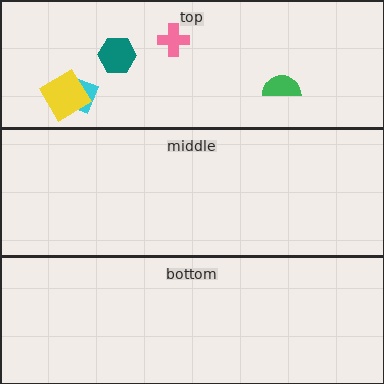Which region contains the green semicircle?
The top region.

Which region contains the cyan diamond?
The top region.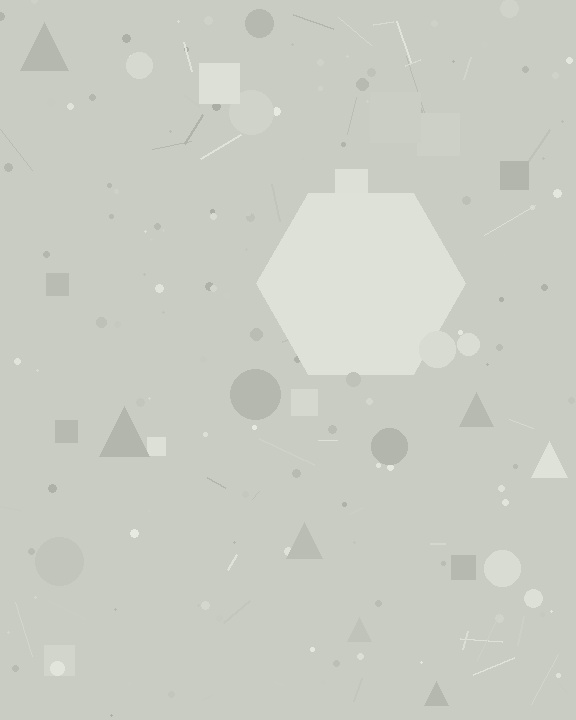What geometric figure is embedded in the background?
A hexagon is embedded in the background.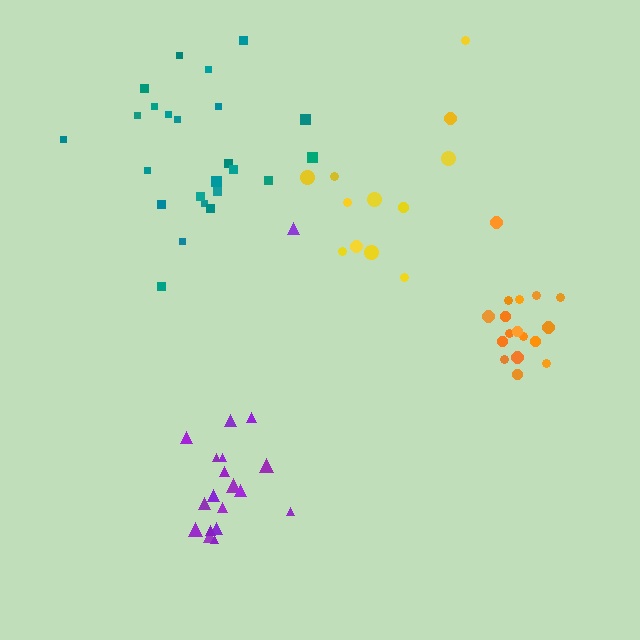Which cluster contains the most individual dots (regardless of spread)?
Teal (24).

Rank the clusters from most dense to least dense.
orange, teal, purple, yellow.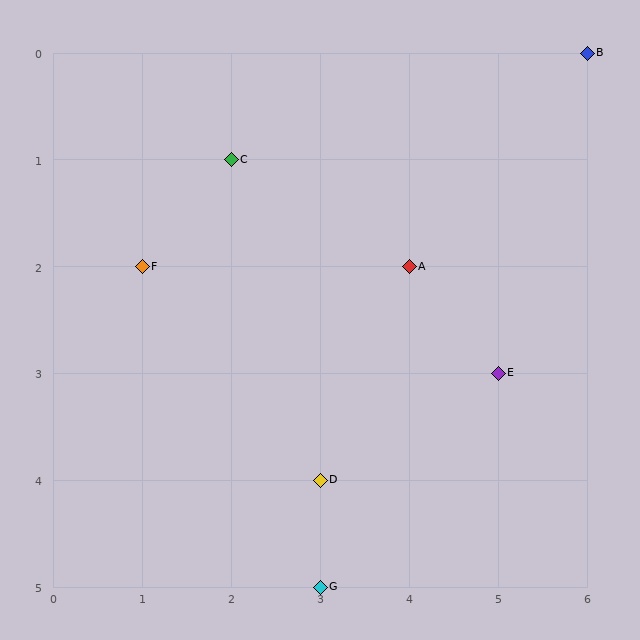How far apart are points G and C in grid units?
Points G and C are 1 column and 4 rows apart (about 4.1 grid units diagonally).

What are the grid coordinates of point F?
Point F is at grid coordinates (1, 2).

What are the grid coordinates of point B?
Point B is at grid coordinates (6, 0).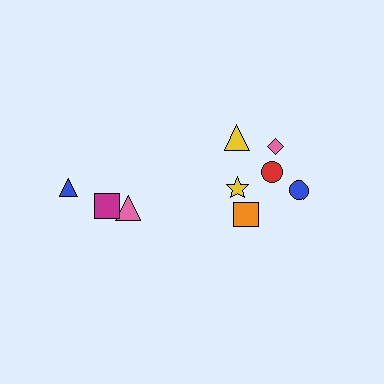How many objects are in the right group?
There are 6 objects.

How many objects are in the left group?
There are 3 objects.